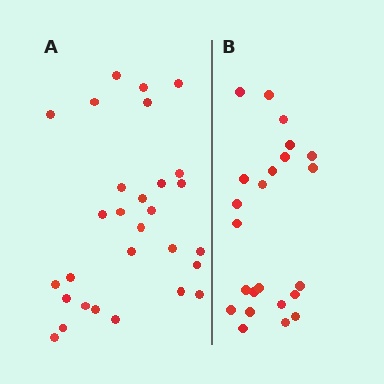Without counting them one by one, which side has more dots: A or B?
Region A (the left region) has more dots.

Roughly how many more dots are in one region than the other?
Region A has about 6 more dots than region B.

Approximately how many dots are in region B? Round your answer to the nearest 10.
About 20 dots. (The exact count is 23, which rounds to 20.)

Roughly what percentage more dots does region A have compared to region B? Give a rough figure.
About 25% more.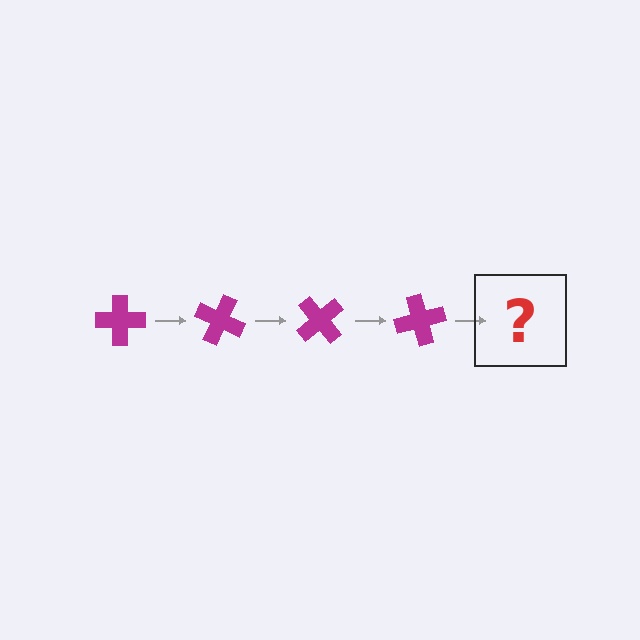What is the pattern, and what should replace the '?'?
The pattern is that the cross rotates 25 degrees each step. The '?' should be a magenta cross rotated 100 degrees.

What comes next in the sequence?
The next element should be a magenta cross rotated 100 degrees.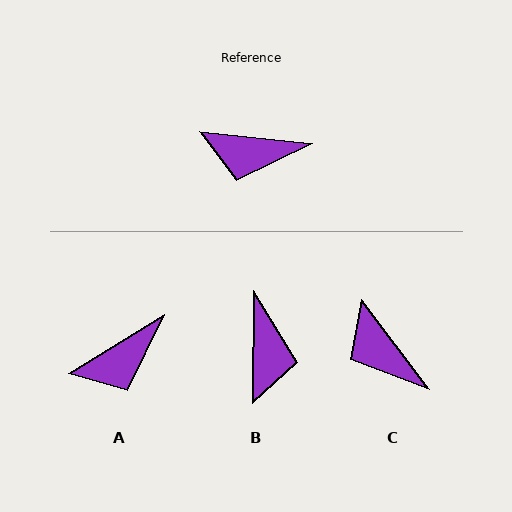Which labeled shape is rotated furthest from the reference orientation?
B, about 96 degrees away.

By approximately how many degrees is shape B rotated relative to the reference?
Approximately 96 degrees counter-clockwise.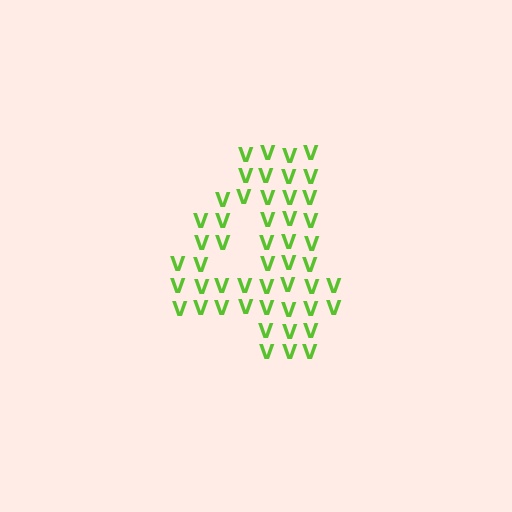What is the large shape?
The large shape is the digit 4.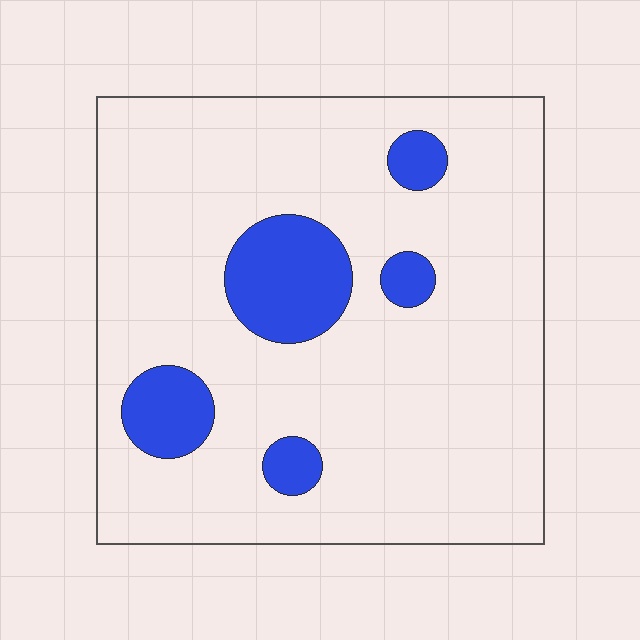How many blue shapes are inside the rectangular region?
5.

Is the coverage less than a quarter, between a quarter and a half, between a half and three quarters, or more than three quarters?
Less than a quarter.